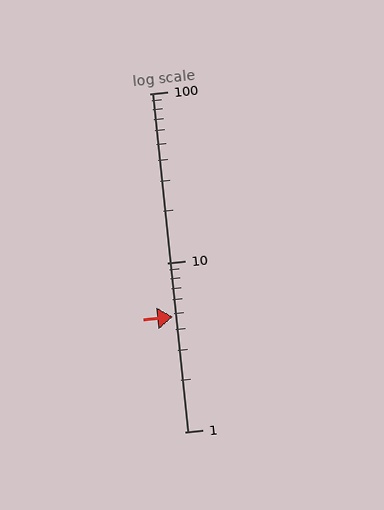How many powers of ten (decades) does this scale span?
The scale spans 2 decades, from 1 to 100.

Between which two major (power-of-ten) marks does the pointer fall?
The pointer is between 1 and 10.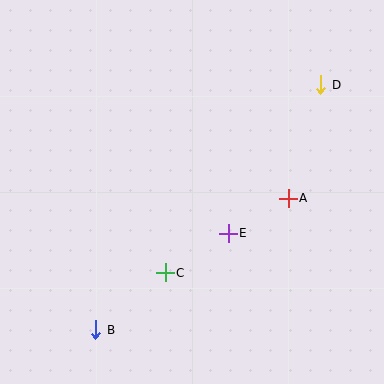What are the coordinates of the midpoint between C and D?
The midpoint between C and D is at (243, 179).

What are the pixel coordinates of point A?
Point A is at (288, 198).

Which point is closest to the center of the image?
Point E at (228, 233) is closest to the center.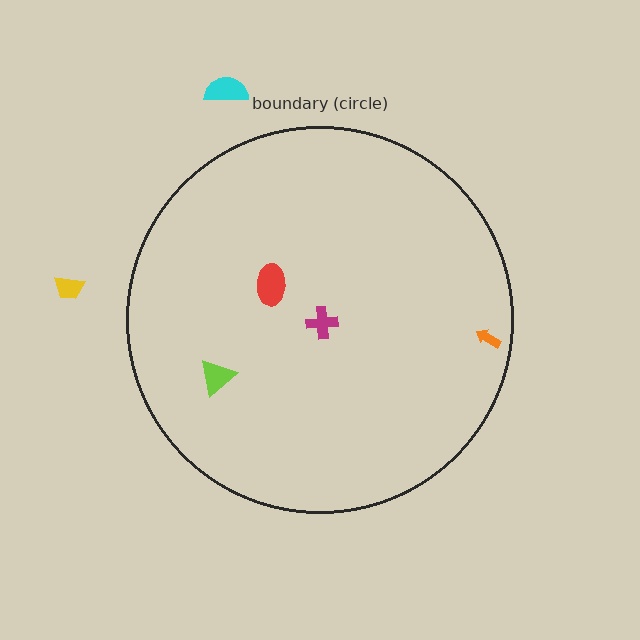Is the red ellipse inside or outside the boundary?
Inside.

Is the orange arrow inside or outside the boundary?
Inside.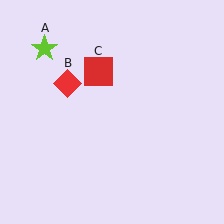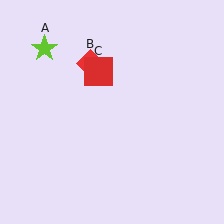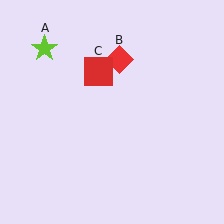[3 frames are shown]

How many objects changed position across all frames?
1 object changed position: red diamond (object B).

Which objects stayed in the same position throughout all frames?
Lime star (object A) and red square (object C) remained stationary.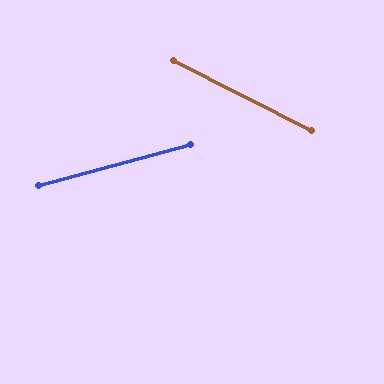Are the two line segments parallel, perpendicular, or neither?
Neither parallel nor perpendicular — they differ by about 42°.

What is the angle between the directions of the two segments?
Approximately 42 degrees.